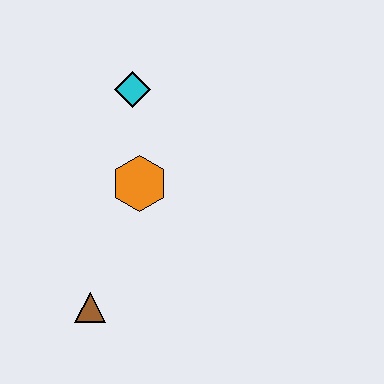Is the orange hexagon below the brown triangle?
No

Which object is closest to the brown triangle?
The orange hexagon is closest to the brown triangle.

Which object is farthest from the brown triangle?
The cyan diamond is farthest from the brown triangle.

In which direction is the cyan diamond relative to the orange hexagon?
The cyan diamond is above the orange hexagon.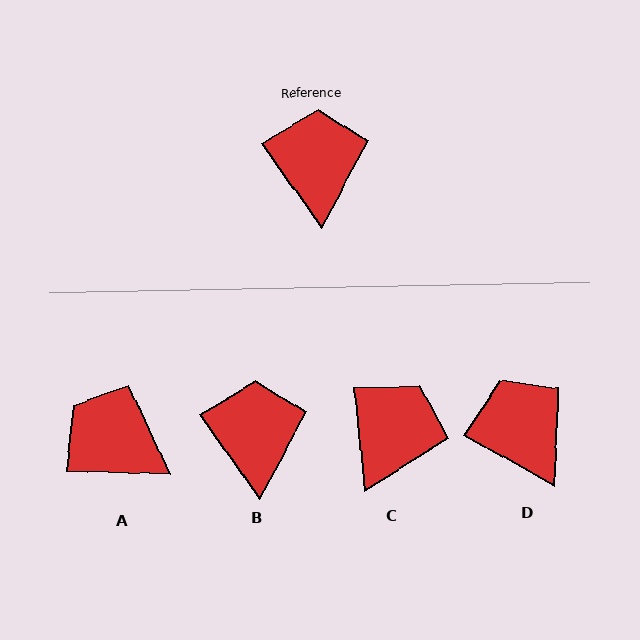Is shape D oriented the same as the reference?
No, it is off by about 25 degrees.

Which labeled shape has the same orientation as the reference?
B.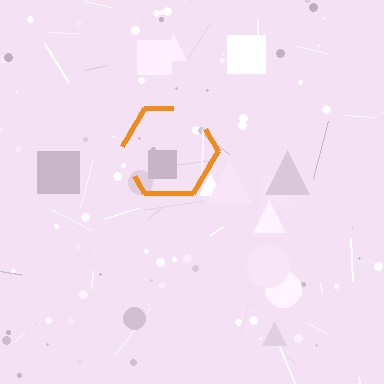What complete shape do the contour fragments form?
The contour fragments form a hexagon.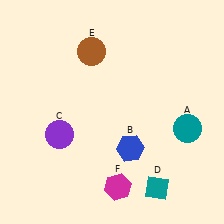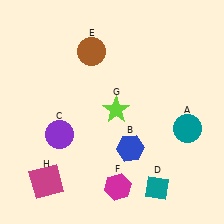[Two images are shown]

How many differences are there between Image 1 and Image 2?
There are 2 differences between the two images.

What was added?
A lime star (G), a magenta square (H) were added in Image 2.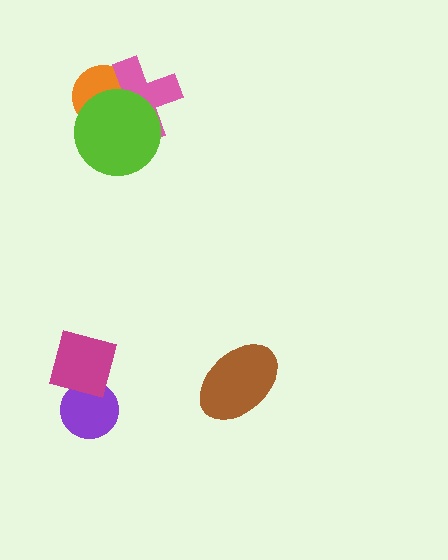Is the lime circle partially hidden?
No, no other shape covers it.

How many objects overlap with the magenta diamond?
1 object overlaps with the magenta diamond.